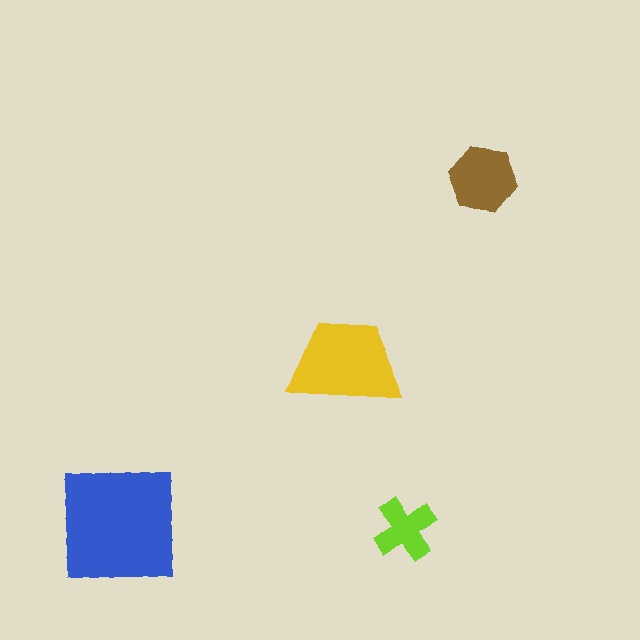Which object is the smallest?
The lime cross.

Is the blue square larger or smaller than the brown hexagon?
Larger.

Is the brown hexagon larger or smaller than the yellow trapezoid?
Smaller.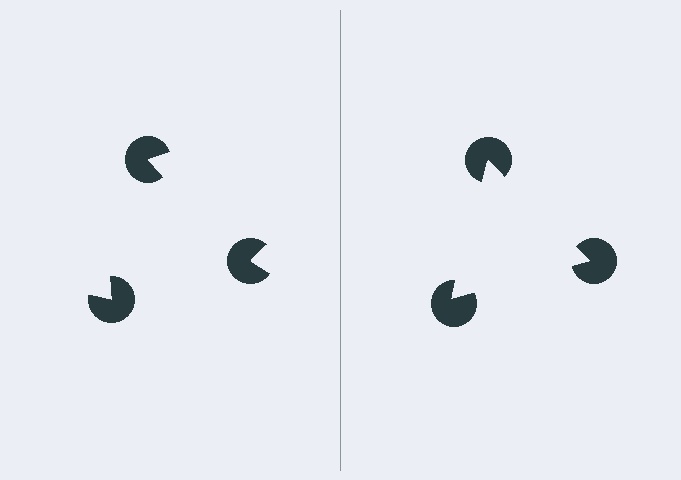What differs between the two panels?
The pac-man discs are positioned identically on both sides; only the wedge orientations differ. On the right they align to a triangle; on the left they are misaligned.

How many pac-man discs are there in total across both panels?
6 — 3 on each side.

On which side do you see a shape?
An illusory triangle appears on the right side. On the left side the wedge cuts are rotated, so no coherent shape forms.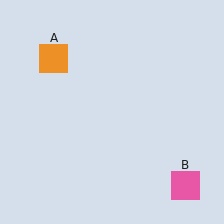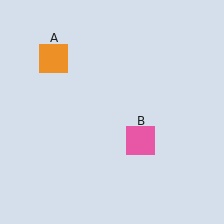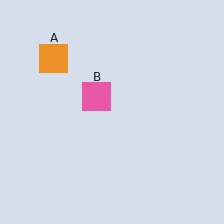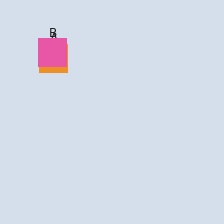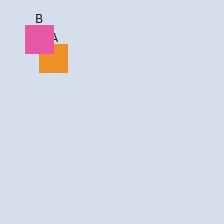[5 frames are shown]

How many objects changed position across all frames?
1 object changed position: pink square (object B).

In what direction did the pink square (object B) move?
The pink square (object B) moved up and to the left.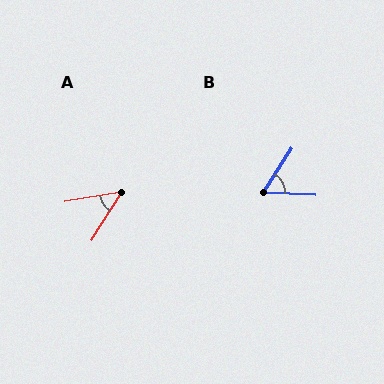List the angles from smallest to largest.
A (48°), B (61°).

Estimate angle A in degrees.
Approximately 48 degrees.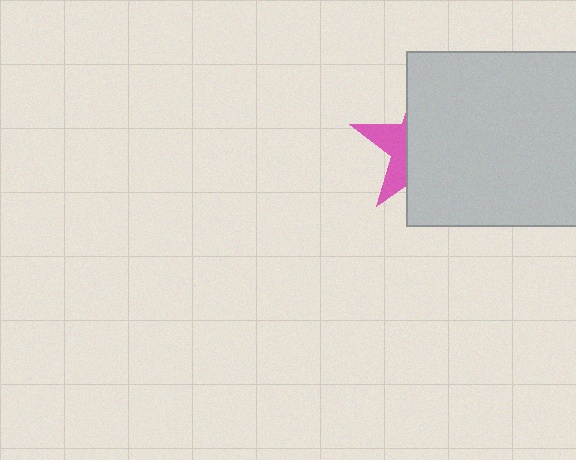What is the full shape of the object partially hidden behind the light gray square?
The partially hidden object is a pink star.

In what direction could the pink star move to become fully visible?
The pink star could move left. That would shift it out from behind the light gray square entirely.